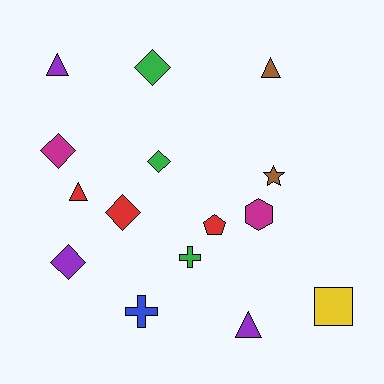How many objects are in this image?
There are 15 objects.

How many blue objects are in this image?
There is 1 blue object.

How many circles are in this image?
There are no circles.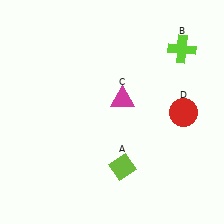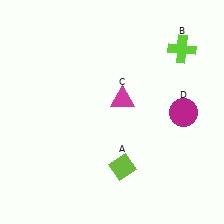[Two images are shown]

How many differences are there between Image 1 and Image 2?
There is 1 difference between the two images.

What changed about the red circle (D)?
In Image 1, D is red. In Image 2, it changed to magenta.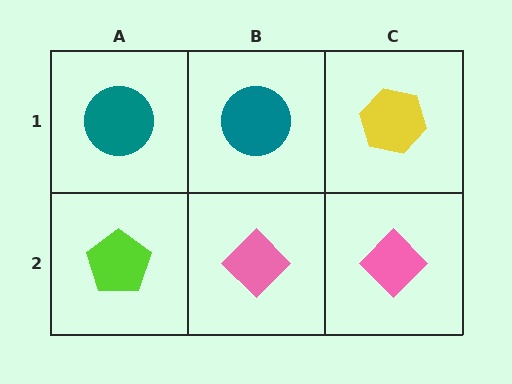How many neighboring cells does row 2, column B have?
3.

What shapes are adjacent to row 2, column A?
A teal circle (row 1, column A), a pink diamond (row 2, column B).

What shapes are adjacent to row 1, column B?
A pink diamond (row 2, column B), a teal circle (row 1, column A), a yellow hexagon (row 1, column C).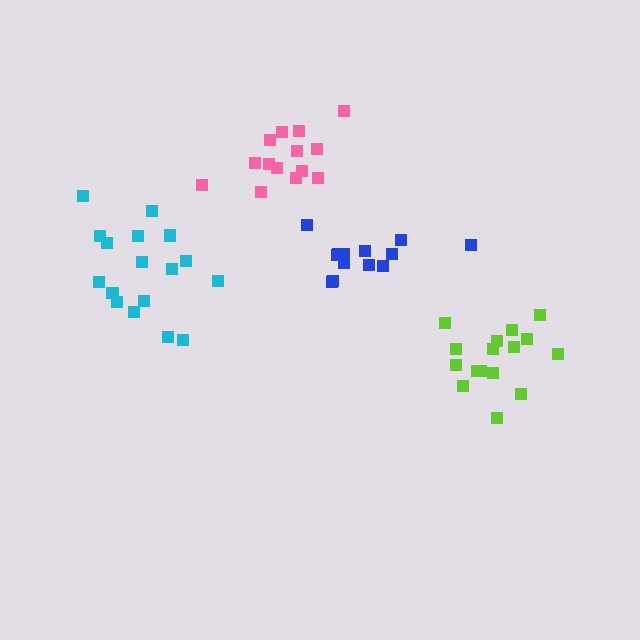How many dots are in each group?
Group 1: 14 dots, Group 2: 16 dots, Group 3: 17 dots, Group 4: 13 dots (60 total).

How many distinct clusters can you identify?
There are 4 distinct clusters.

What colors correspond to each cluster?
The clusters are colored: pink, lime, cyan, blue.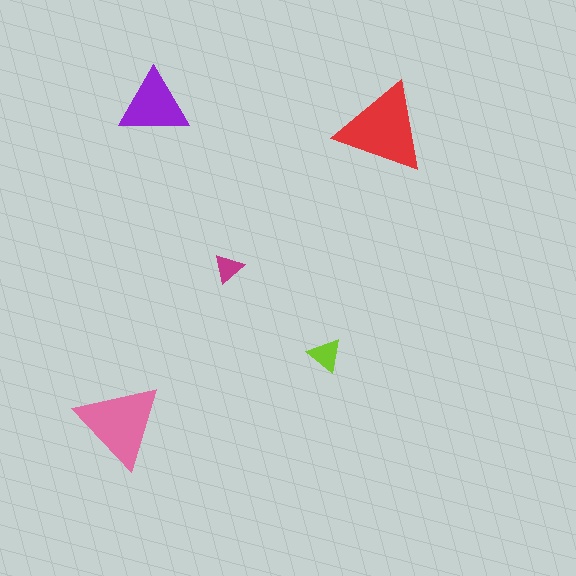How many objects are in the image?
There are 5 objects in the image.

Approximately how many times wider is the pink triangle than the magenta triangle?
About 3 times wider.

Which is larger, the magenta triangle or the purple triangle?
The purple one.